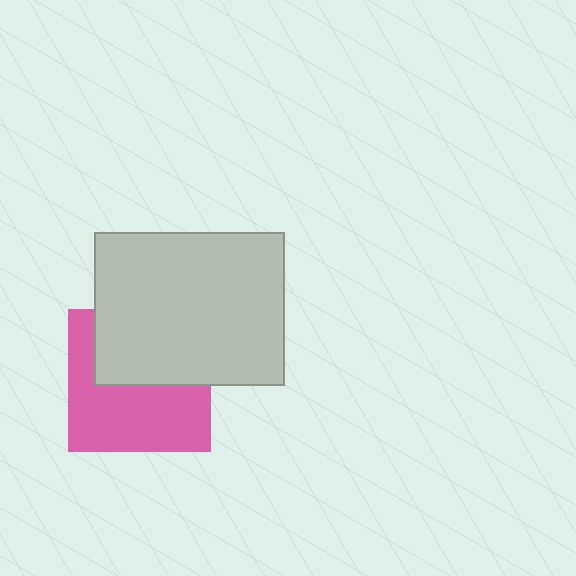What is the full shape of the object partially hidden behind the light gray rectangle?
The partially hidden object is a pink square.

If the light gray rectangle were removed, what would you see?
You would see the complete pink square.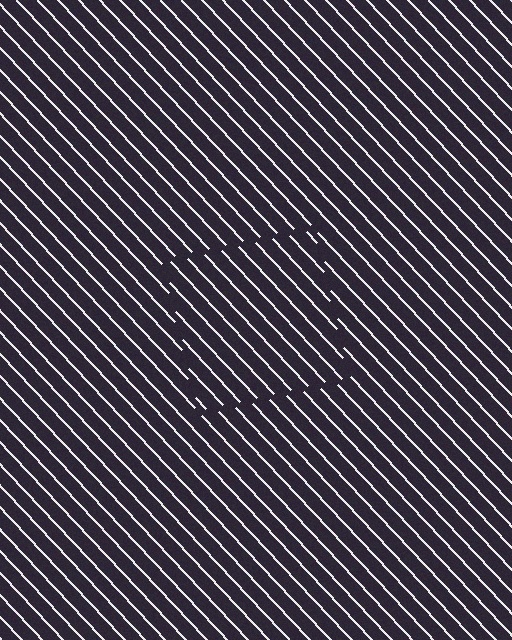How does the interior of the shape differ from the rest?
The interior of the shape contains the same grating, shifted by half a period — the contour is defined by the phase discontinuity where line-ends from the inner and outer gratings abut.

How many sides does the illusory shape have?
4 sides — the line-ends trace a square.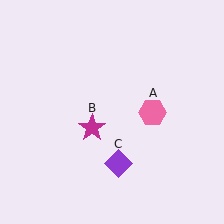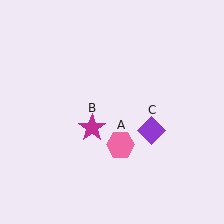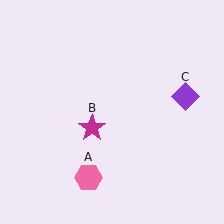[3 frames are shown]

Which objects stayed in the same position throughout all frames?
Magenta star (object B) remained stationary.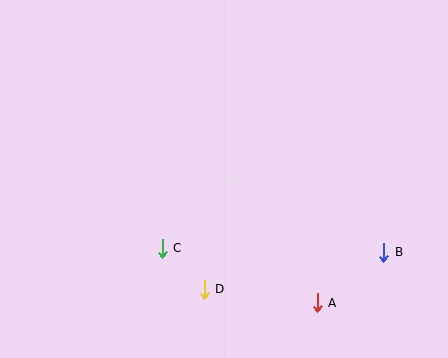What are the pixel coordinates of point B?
Point B is at (384, 252).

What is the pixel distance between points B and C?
The distance between B and C is 222 pixels.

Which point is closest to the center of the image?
Point C at (162, 248) is closest to the center.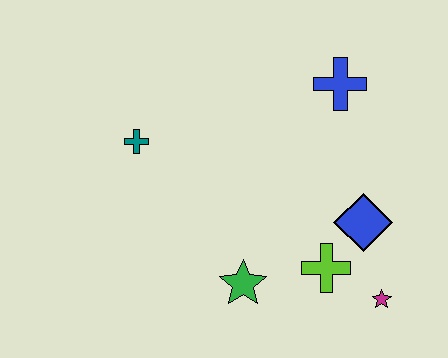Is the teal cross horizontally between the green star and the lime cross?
No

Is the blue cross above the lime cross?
Yes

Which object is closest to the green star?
The lime cross is closest to the green star.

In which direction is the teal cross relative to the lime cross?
The teal cross is to the left of the lime cross.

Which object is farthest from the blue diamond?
The teal cross is farthest from the blue diamond.